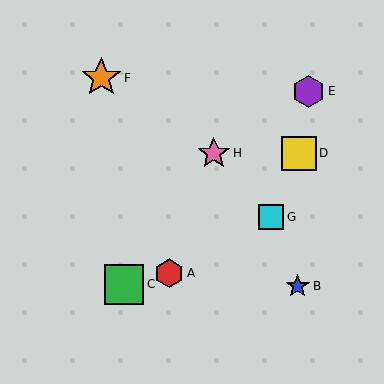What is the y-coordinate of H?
Object H is at y≈153.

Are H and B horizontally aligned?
No, H is at y≈153 and B is at y≈286.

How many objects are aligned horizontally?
2 objects (D, H) are aligned horizontally.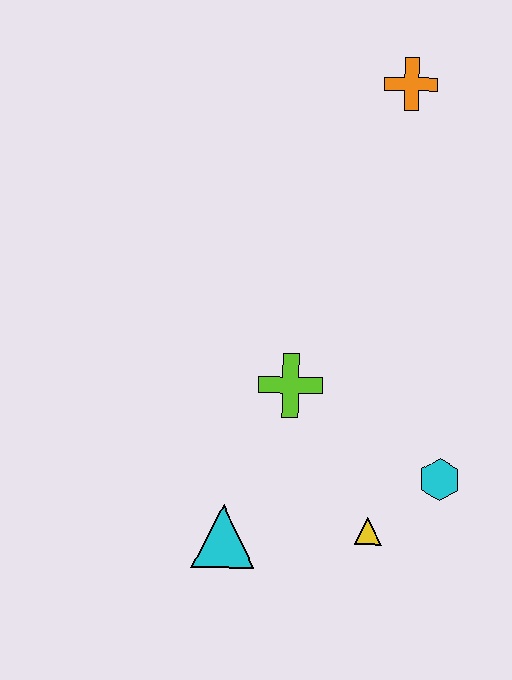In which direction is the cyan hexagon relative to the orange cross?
The cyan hexagon is below the orange cross.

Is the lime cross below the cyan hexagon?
No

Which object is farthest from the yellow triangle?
The orange cross is farthest from the yellow triangle.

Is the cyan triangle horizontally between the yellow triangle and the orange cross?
No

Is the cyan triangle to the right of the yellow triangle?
No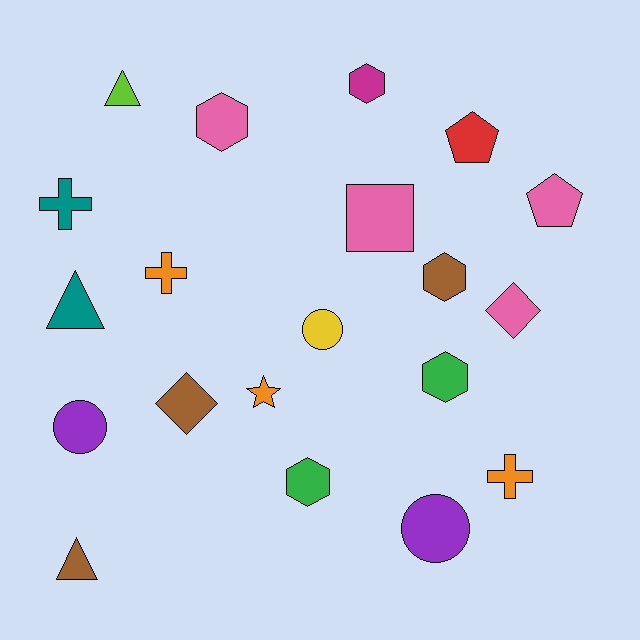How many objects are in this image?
There are 20 objects.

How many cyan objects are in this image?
There are no cyan objects.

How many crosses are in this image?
There are 3 crosses.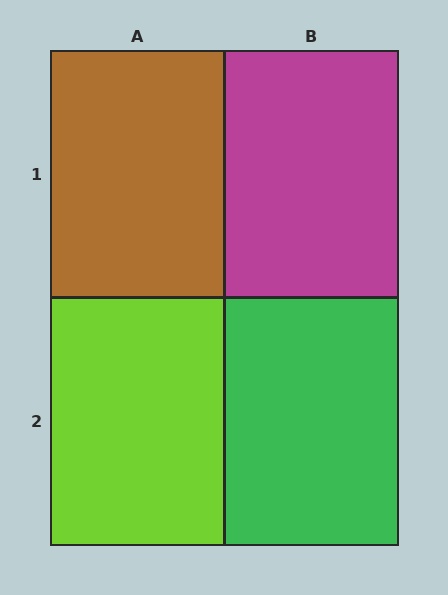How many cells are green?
1 cell is green.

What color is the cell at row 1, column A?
Brown.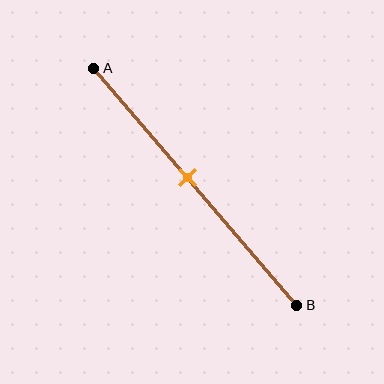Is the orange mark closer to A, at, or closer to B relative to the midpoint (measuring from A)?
The orange mark is closer to point A than the midpoint of segment AB.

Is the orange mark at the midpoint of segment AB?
No, the mark is at about 45% from A, not at the 50% midpoint.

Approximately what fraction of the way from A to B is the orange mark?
The orange mark is approximately 45% of the way from A to B.